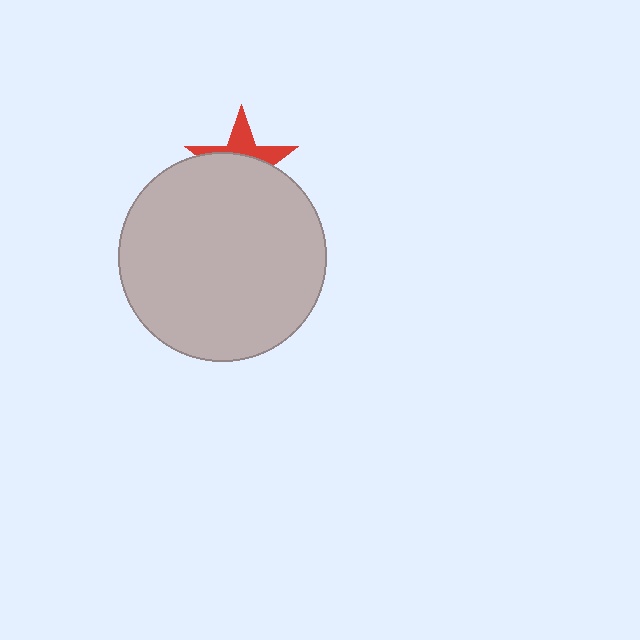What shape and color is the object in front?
The object in front is a light gray circle.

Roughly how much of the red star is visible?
A small part of it is visible (roughly 39%).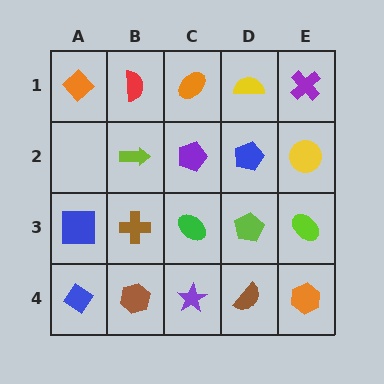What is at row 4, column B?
A brown hexagon.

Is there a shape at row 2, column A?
No, that cell is empty.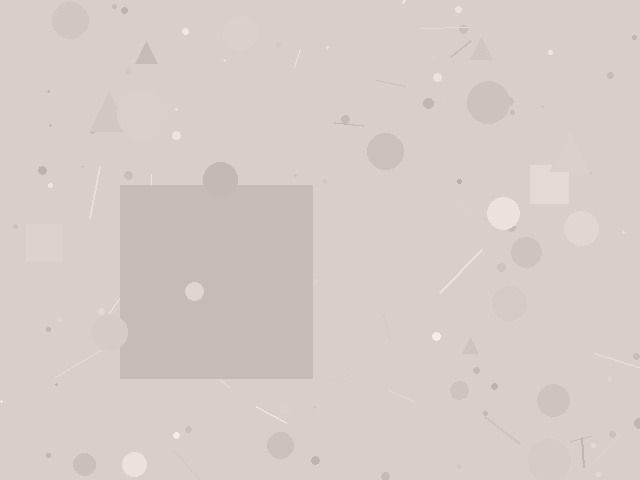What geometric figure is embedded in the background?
A square is embedded in the background.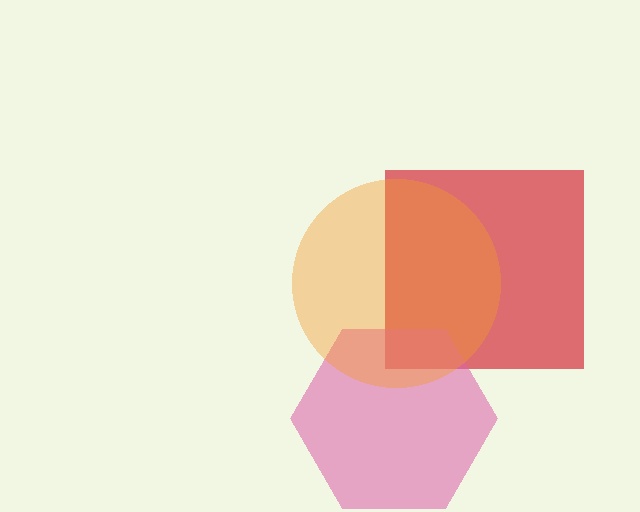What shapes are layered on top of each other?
The layered shapes are: a red square, a pink hexagon, an orange circle.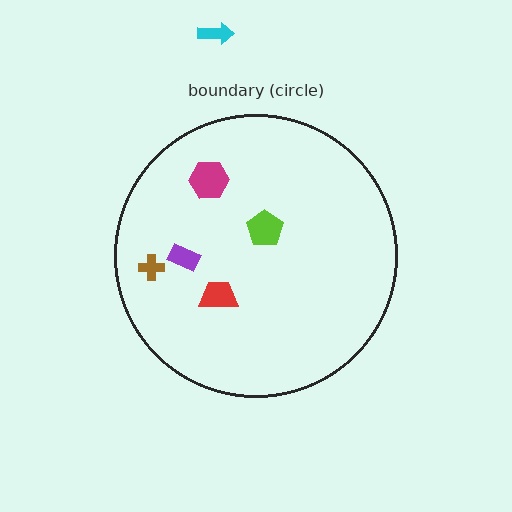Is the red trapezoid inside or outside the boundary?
Inside.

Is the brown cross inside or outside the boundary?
Inside.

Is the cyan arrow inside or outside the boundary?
Outside.